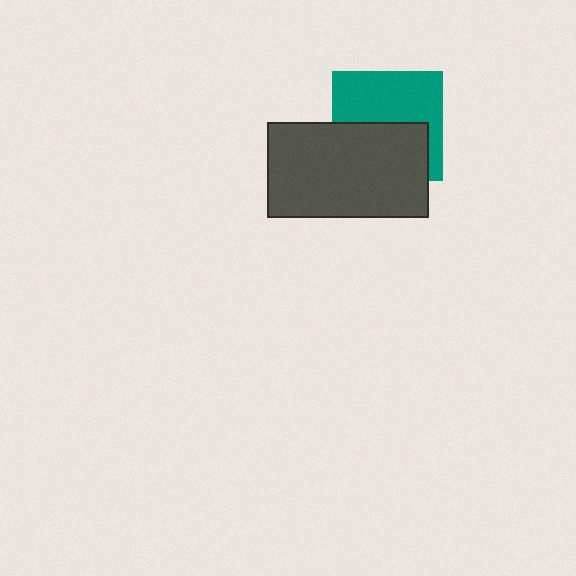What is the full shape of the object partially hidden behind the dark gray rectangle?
The partially hidden object is a teal square.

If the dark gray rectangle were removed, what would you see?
You would see the complete teal square.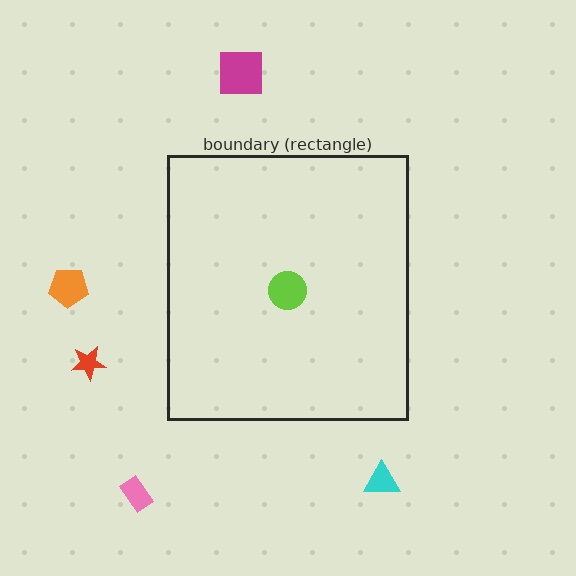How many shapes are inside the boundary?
1 inside, 5 outside.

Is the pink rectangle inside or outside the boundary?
Outside.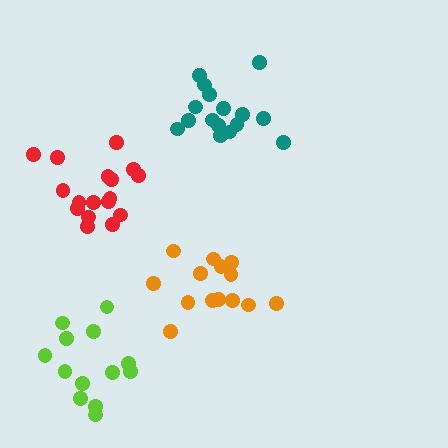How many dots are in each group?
Group 1: 17 dots, Group 2: 13 dots, Group 3: 16 dots, Group 4: 14 dots (60 total).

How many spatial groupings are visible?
There are 4 spatial groupings.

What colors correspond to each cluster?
The clusters are colored: red, lime, teal, orange.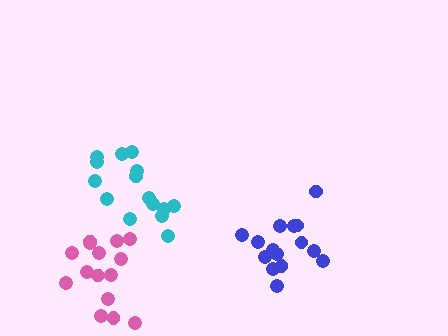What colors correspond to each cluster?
The clusters are colored: blue, cyan, pink.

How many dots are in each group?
Group 1: 15 dots, Group 2: 15 dots, Group 3: 15 dots (45 total).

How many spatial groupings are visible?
There are 3 spatial groupings.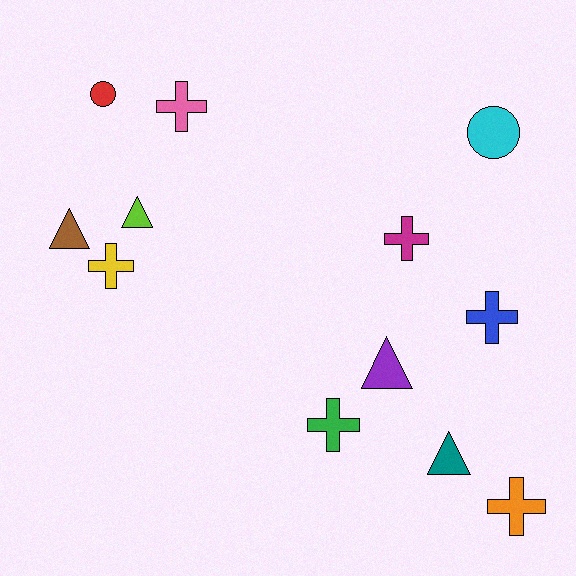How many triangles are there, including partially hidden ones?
There are 4 triangles.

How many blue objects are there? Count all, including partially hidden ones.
There is 1 blue object.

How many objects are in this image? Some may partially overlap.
There are 12 objects.